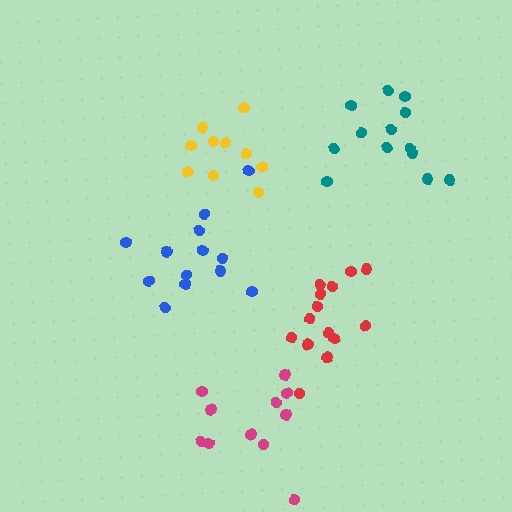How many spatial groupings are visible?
There are 5 spatial groupings.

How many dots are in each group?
Group 1: 14 dots, Group 2: 13 dots, Group 3: 13 dots, Group 4: 10 dots, Group 5: 11 dots (61 total).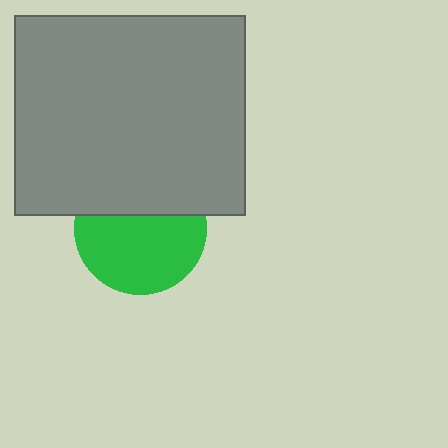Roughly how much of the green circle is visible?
About half of it is visible (roughly 62%).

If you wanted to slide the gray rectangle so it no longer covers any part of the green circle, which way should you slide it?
Slide it up — that is the most direct way to separate the two shapes.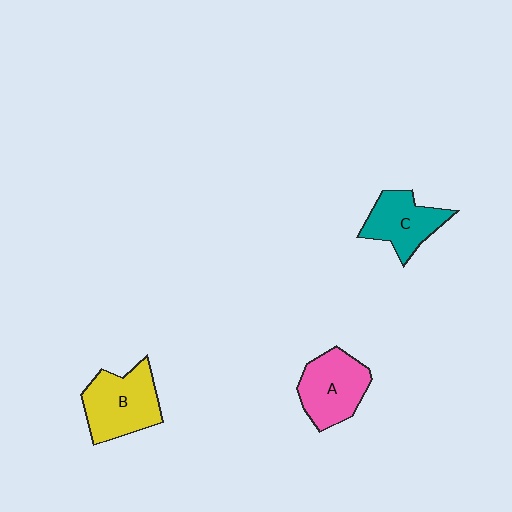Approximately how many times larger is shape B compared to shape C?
Approximately 1.3 times.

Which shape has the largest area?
Shape B (yellow).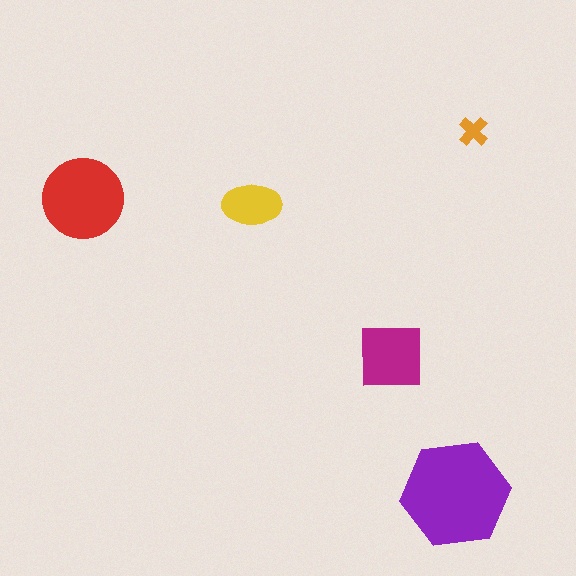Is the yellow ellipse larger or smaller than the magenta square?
Smaller.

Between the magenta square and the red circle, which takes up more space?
The red circle.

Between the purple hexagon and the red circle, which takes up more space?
The purple hexagon.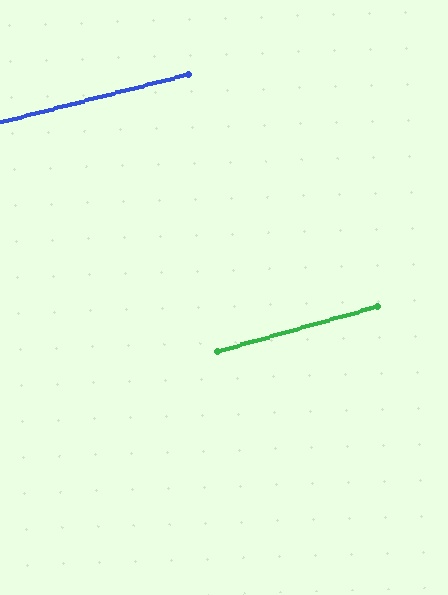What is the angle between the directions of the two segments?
Approximately 2 degrees.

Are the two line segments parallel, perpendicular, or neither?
Parallel — their directions differ by only 1.9°.